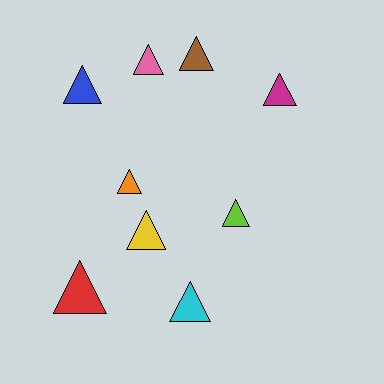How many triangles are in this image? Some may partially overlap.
There are 9 triangles.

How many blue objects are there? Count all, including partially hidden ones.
There is 1 blue object.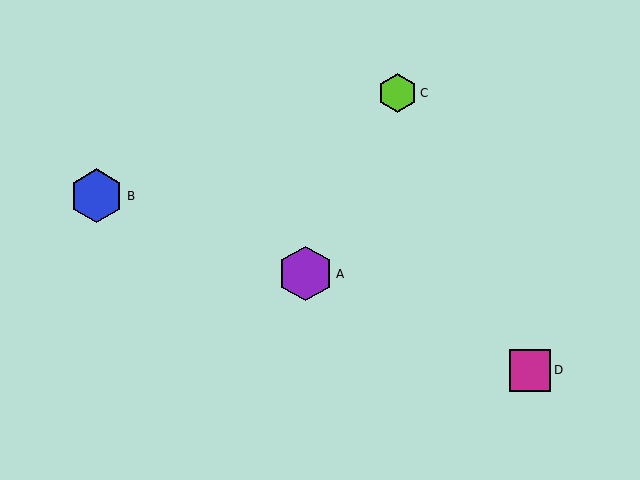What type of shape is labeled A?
Shape A is a purple hexagon.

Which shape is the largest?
The purple hexagon (labeled A) is the largest.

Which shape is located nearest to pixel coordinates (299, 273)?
The purple hexagon (labeled A) at (306, 274) is nearest to that location.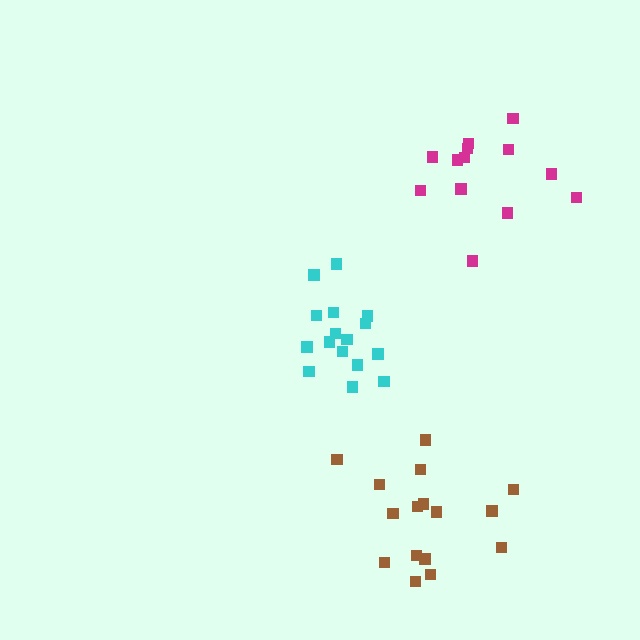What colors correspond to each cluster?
The clusters are colored: cyan, magenta, brown.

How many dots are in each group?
Group 1: 16 dots, Group 2: 13 dots, Group 3: 16 dots (45 total).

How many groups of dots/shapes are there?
There are 3 groups.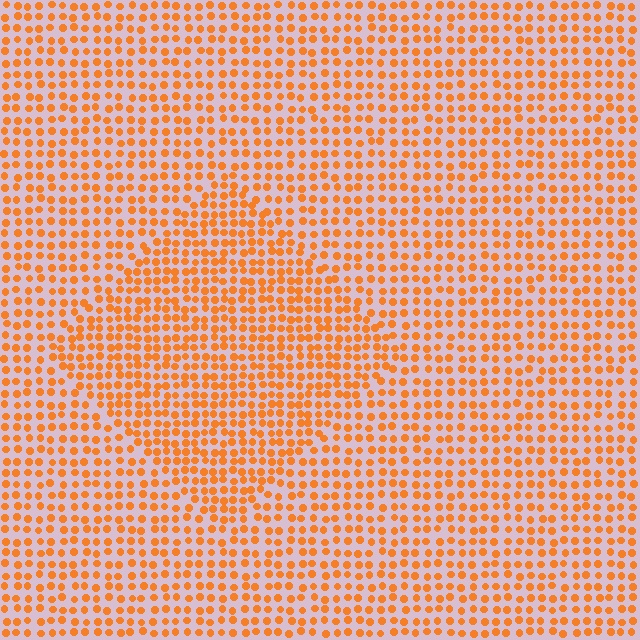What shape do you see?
I see a diamond.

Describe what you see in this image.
The image contains small orange elements arranged at two different densities. A diamond-shaped region is visible where the elements are more densely packed than the surrounding area.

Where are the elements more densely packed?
The elements are more densely packed inside the diamond boundary.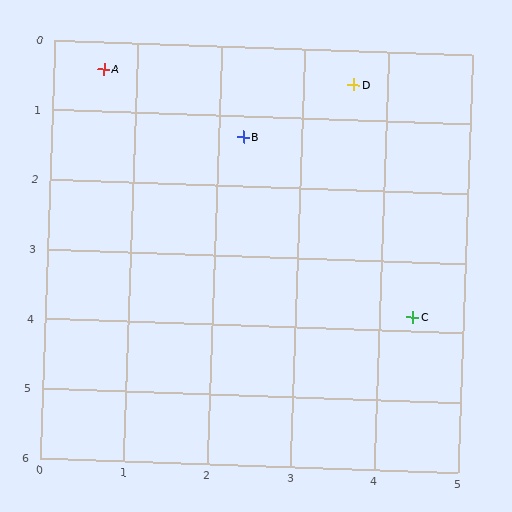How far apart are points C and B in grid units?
Points C and B are about 3.3 grid units apart.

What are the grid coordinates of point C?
Point C is at approximately (4.4, 3.8).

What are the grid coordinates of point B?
Point B is at approximately (2.3, 1.3).